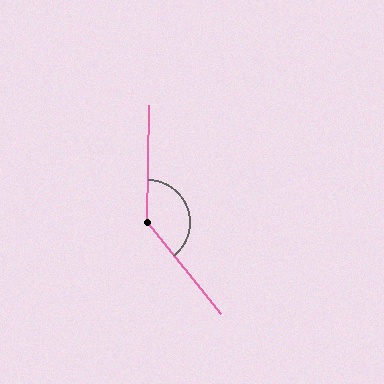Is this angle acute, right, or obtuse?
It is obtuse.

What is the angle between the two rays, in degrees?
Approximately 140 degrees.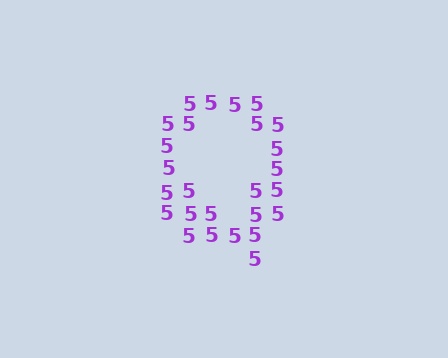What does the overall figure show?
The overall figure shows the letter Q.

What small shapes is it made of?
It is made of small digit 5's.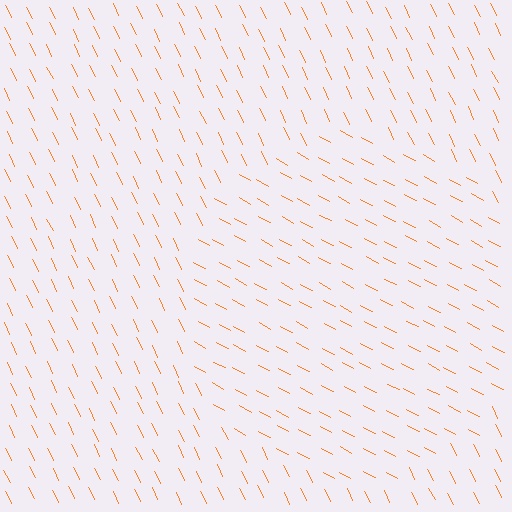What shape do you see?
I see a circle.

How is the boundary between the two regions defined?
The boundary is defined purely by a change in line orientation (approximately 36 degrees difference). All lines are the same color and thickness.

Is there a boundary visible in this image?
Yes, there is a texture boundary formed by a change in line orientation.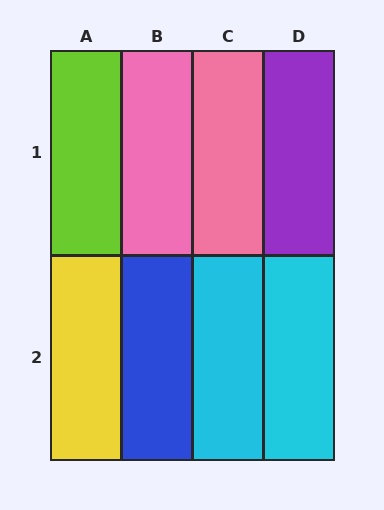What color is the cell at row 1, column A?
Lime.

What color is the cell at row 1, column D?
Purple.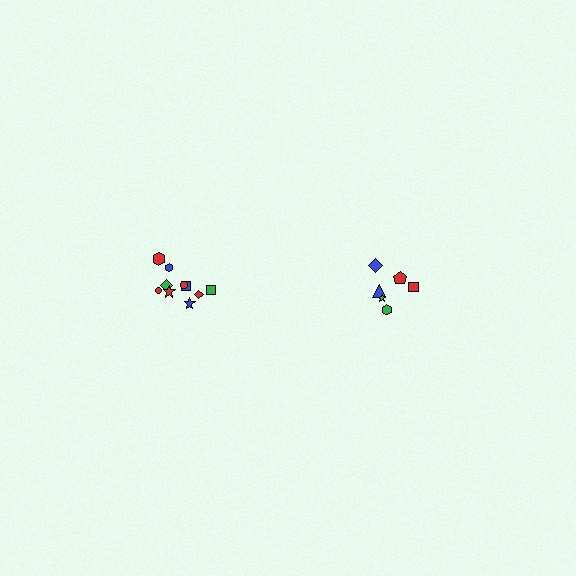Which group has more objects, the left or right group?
The left group.